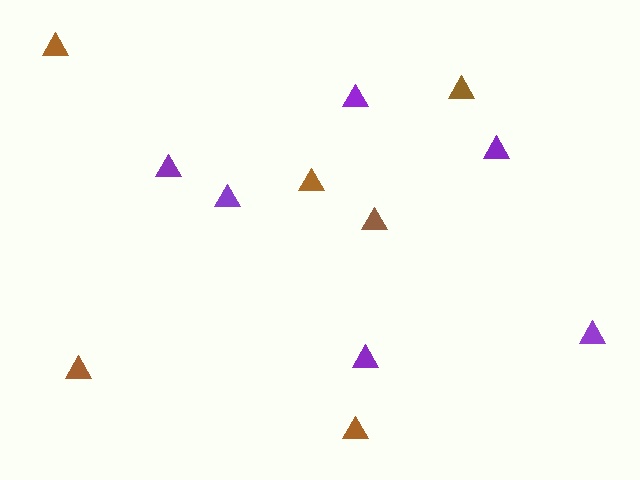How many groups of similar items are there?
There are 2 groups: one group of brown triangles (6) and one group of purple triangles (6).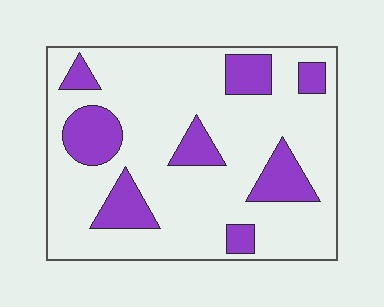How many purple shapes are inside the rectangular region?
8.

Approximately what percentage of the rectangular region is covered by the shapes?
Approximately 20%.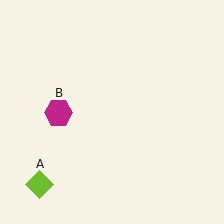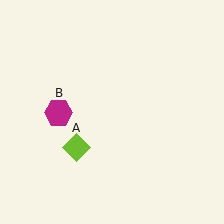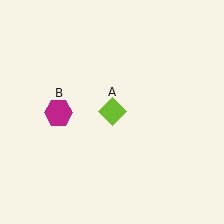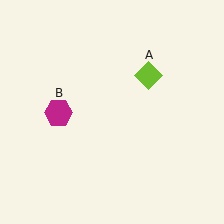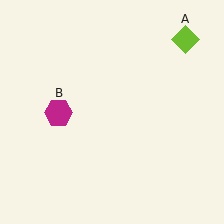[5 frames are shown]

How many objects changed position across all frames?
1 object changed position: lime diamond (object A).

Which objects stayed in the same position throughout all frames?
Magenta hexagon (object B) remained stationary.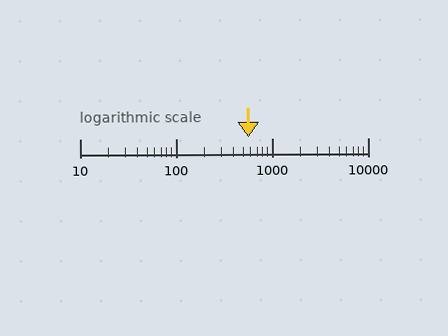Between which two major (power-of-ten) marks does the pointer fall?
The pointer is between 100 and 1000.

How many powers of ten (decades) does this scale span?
The scale spans 3 decades, from 10 to 10000.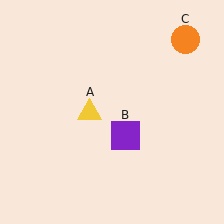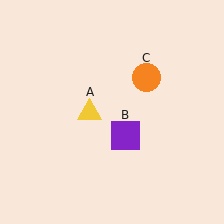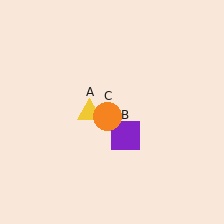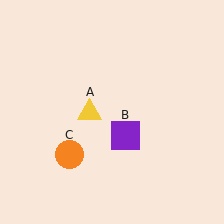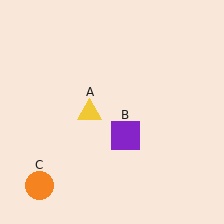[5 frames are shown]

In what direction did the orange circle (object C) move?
The orange circle (object C) moved down and to the left.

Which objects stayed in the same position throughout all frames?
Yellow triangle (object A) and purple square (object B) remained stationary.